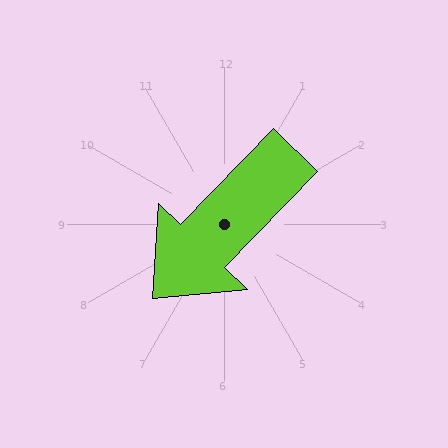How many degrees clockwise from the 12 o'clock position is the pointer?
Approximately 224 degrees.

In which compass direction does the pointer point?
Southwest.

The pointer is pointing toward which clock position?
Roughly 7 o'clock.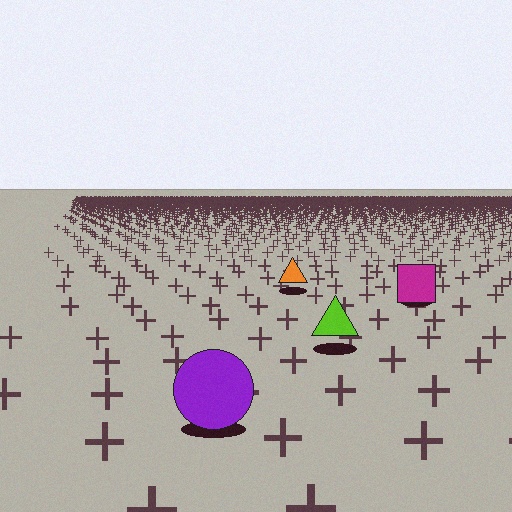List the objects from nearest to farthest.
From nearest to farthest: the purple circle, the lime triangle, the magenta square, the orange triangle.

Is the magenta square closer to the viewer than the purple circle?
No. The purple circle is closer — you can tell from the texture gradient: the ground texture is coarser near it.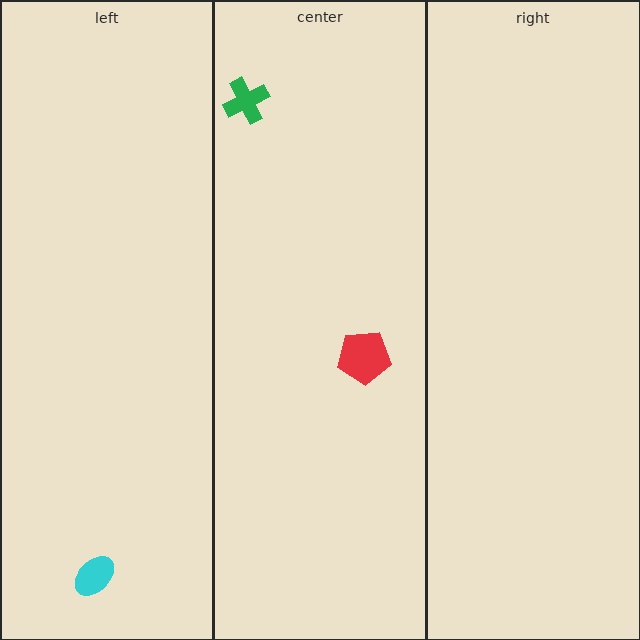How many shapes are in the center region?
2.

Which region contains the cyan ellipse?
The left region.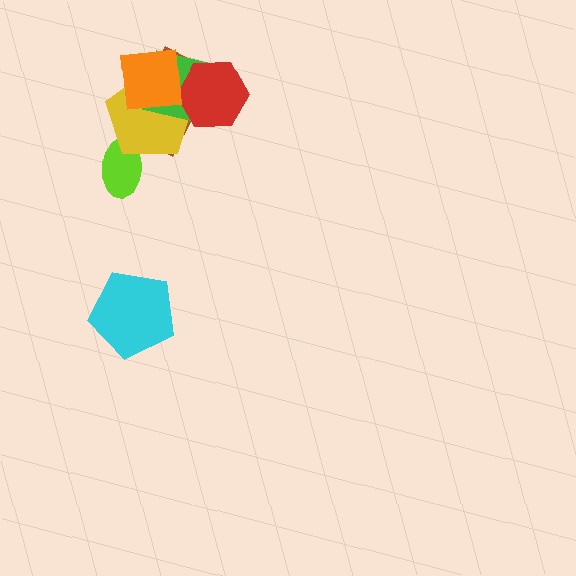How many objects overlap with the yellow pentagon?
5 objects overlap with the yellow pentagon.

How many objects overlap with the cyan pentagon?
0 objects overlap with the cyan pentagon.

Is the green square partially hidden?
Yes, it is partially covered by another shape.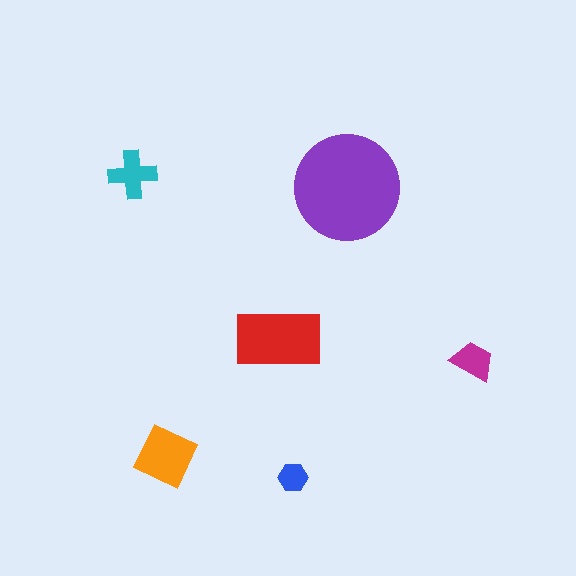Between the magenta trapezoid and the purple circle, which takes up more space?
The purple circle.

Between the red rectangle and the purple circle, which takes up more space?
The purple circle.